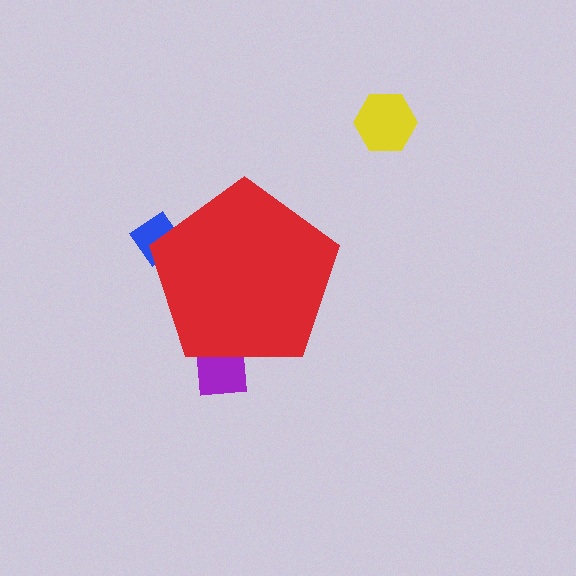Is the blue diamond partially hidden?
Yes, the blue diamond is partially hidden behind the red pentagon.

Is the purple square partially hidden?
Yes, the purple square is partially hidden behind the red pentagon.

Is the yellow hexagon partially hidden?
No, the yellow hexagon is fully visible.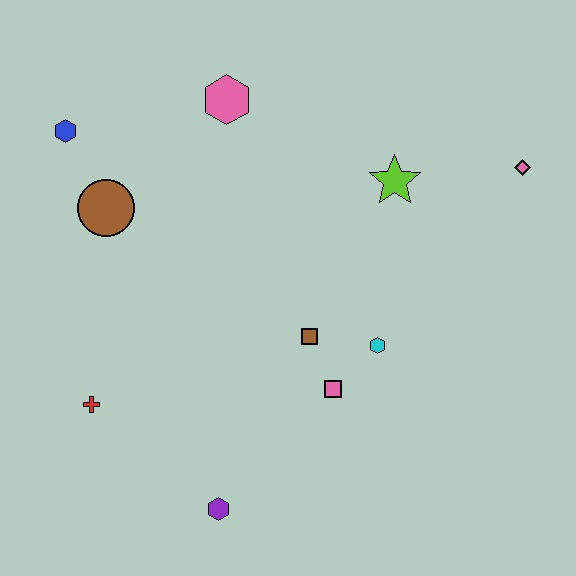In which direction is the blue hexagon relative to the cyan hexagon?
The blue hexagon is to the left of the cyan hexagon.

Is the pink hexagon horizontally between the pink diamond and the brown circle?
Yes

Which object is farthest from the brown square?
The blue hexagon is farthest from the brown square.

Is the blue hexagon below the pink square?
No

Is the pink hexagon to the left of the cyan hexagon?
Yes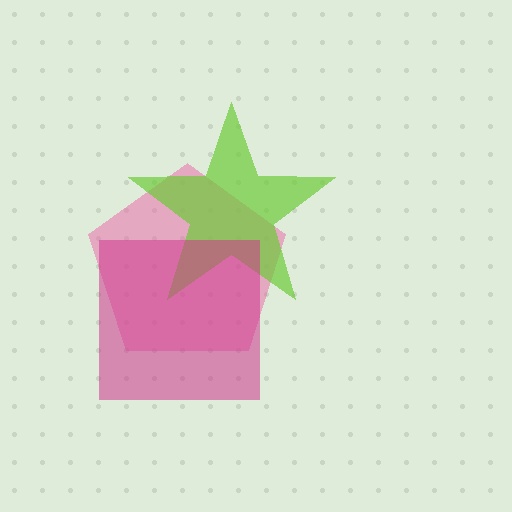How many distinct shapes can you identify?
There are 3 distinct shapes: a pink pentagon, a lime star, a magenta square.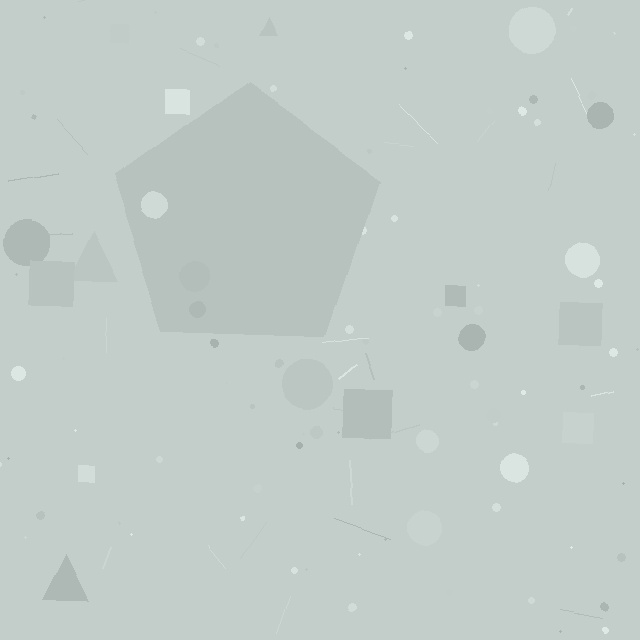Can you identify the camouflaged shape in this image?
The camouflaged shape is a pentagon.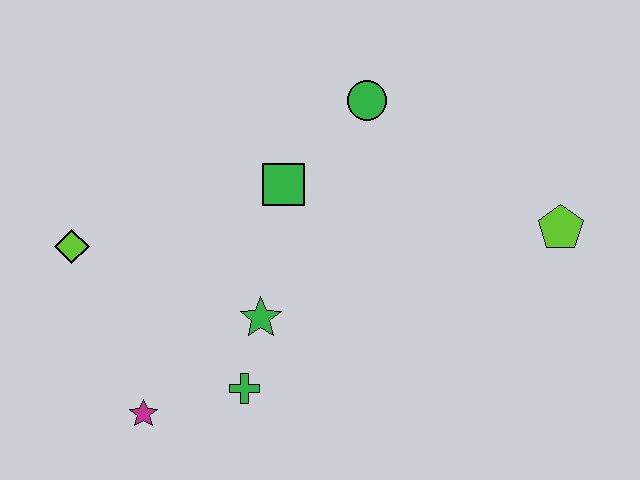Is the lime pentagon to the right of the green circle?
Yes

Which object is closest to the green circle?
The green square is closest to the green circle.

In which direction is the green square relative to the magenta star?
The green square is above the magenta star.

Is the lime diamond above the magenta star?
Yes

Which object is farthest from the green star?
The lime pentagon is farthest from the green star.